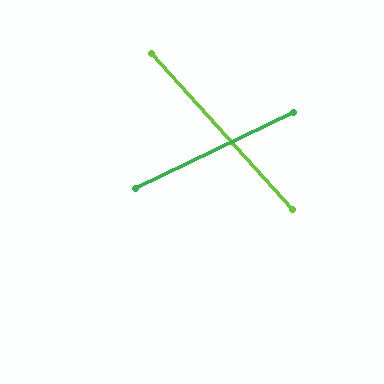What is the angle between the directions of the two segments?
Approximately 74 degrees.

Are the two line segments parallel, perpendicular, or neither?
Neither parallel nor perpendicular — they differ by about 74°.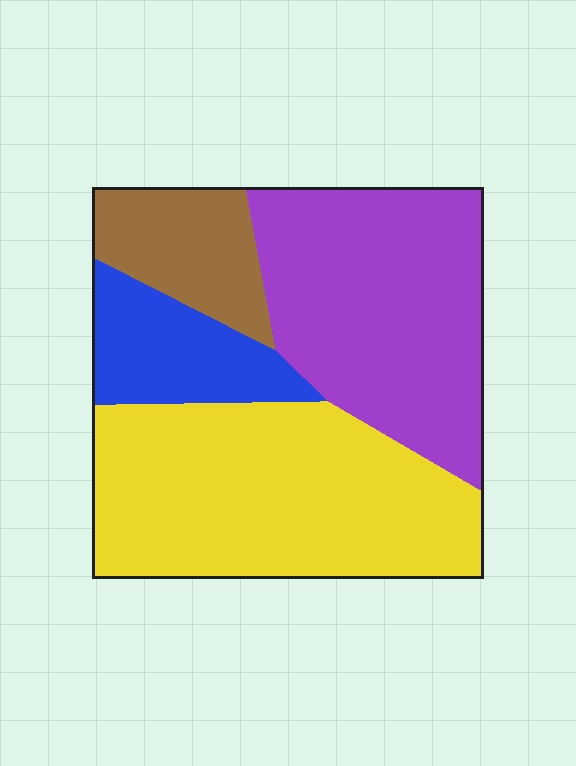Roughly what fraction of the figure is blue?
Blue covers around 15% of the figure.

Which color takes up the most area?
Yellow, at roughly 40%.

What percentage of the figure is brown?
Brown takes up about one eighth (1/8) of the figure.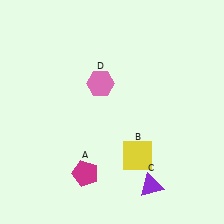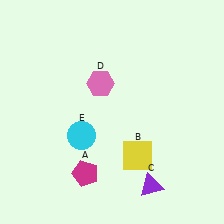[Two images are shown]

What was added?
A cyan circle (E) was added in Image 2.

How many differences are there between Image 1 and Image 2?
There is 1 difference between the two images.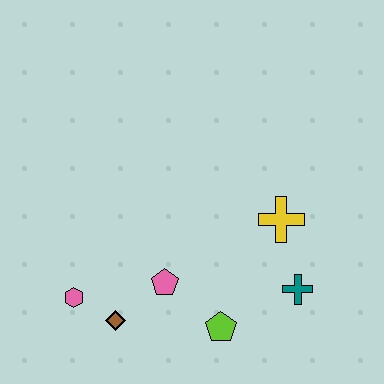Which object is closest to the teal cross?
The yellow cross is closest to the teal cross.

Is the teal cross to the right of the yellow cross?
Yes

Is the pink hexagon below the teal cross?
Yes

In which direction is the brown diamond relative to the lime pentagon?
The brown diamond is to the left of the lime pentagon.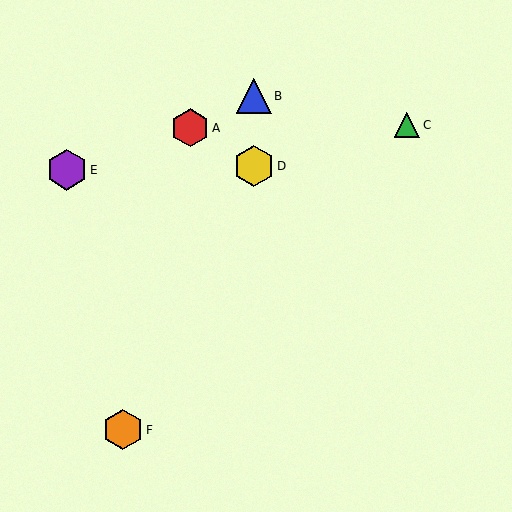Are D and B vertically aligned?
Yes, both are at x≈254.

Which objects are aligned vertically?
Objects B, D are aligned vertically.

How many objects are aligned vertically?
2 objects (B, D) are aligned vertically.